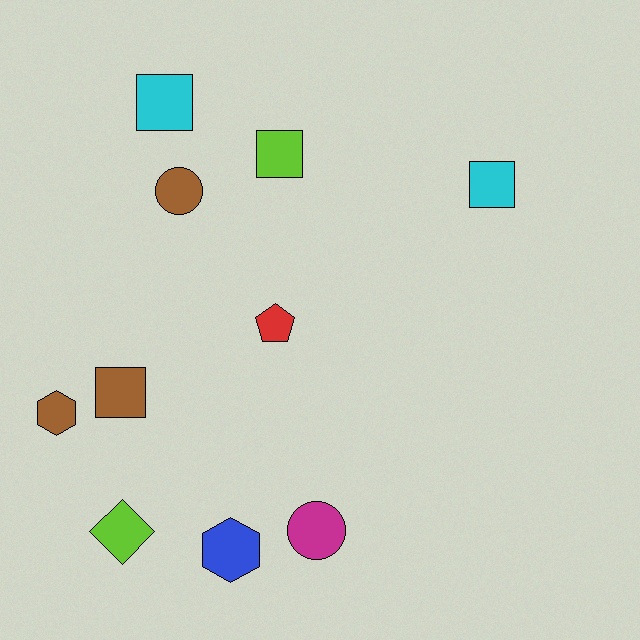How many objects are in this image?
There are 10 objects.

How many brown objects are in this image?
There are 3 brown objects.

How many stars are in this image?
There are no stars.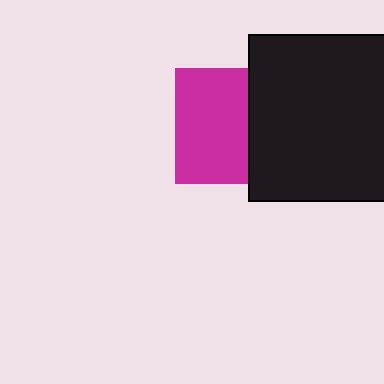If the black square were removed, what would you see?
You would see the complete magenta square.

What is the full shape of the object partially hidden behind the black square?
The partially hidden object is a magenta square.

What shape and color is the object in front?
The object in front is a black square.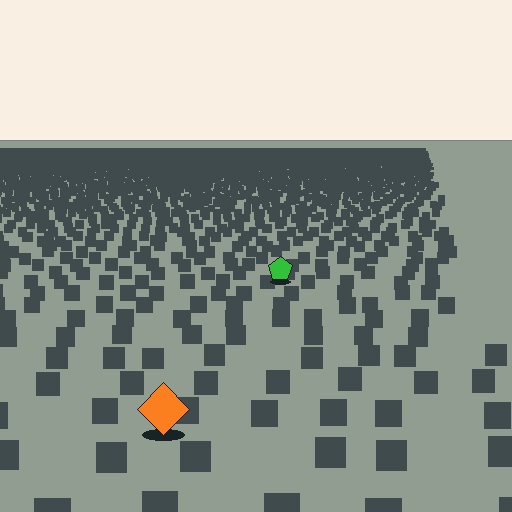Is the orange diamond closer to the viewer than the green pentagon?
Yes. The orange diamond is closer — you can tell from the texture gradient: the ground texture is coarser near it.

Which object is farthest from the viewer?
The green pentagon is farthest from the viewer. It appears smaller and the ground texture around it is denser.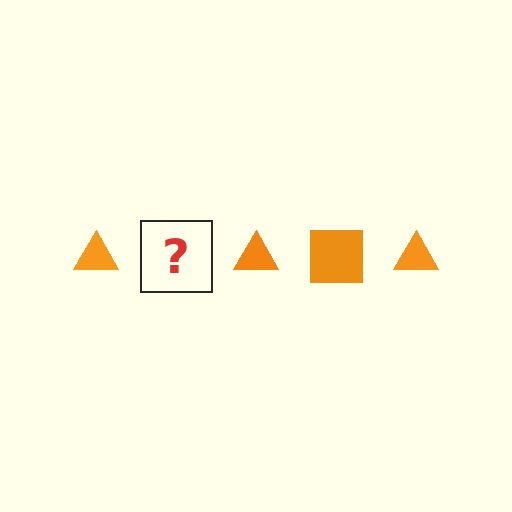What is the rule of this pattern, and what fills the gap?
The rule is that the pattern cycles through triangle, square shapes in orange. The gap should be filled with an orange square.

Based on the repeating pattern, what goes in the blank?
The blank should be an orange square.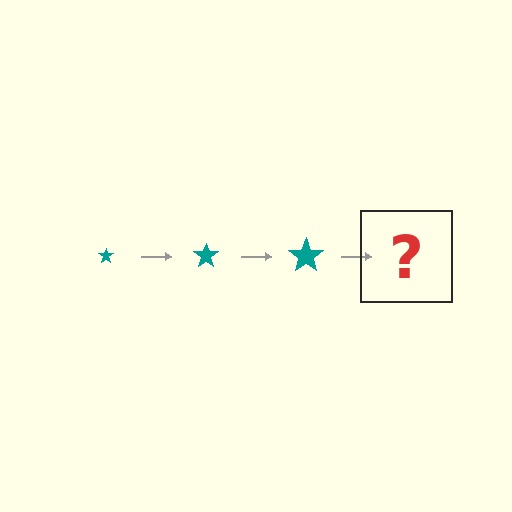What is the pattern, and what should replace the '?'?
The pattern is that the star gets progressively larger each step. The '?' should be a teal star, larger than the previous one.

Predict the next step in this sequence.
The next step is a teal star, larger than the previous one.